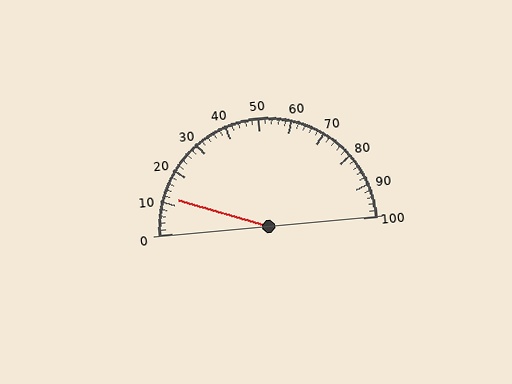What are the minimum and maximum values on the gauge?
The gauge ranges from 0 to 100.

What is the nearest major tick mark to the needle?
The nearest major tick mark is 10.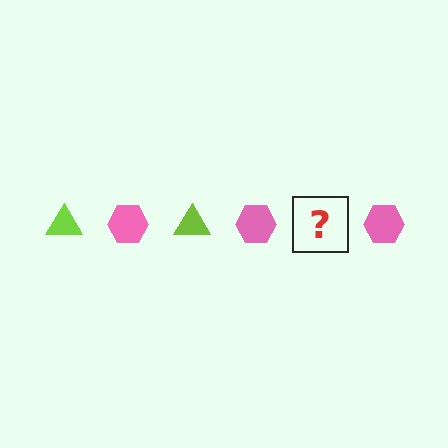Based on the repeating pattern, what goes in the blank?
The blank should be a lime triangle.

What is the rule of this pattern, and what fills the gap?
The rule is that the pattern alternates between lime triangle and pink hexagon. The gap should be filled with a lime triangle.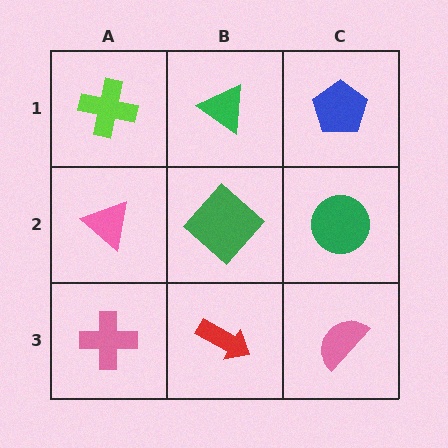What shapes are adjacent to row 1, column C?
A green circle (row 2, column C), a green triangle (row 1, column B).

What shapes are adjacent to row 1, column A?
A pink triangle (row 2, column A), a green triangle (row 1, column B).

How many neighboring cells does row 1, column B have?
3.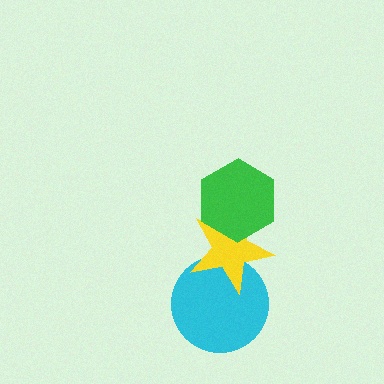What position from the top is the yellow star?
The yellow star is 2nd from the top.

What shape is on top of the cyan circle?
The yellow star is on top of the cyan circle.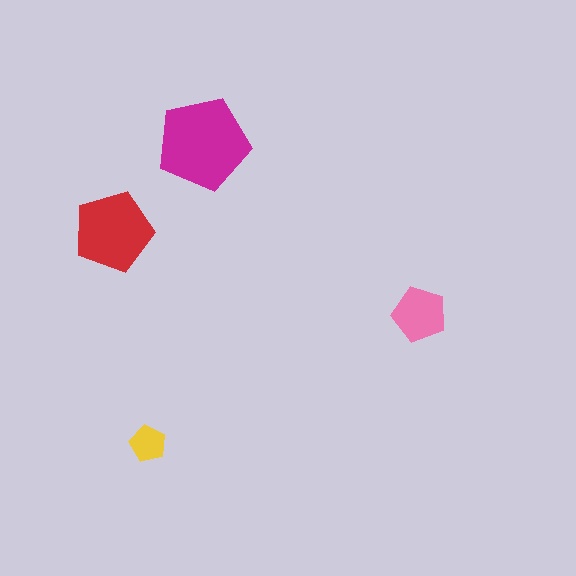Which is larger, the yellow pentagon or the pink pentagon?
The pink one.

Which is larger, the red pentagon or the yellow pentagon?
The red one.